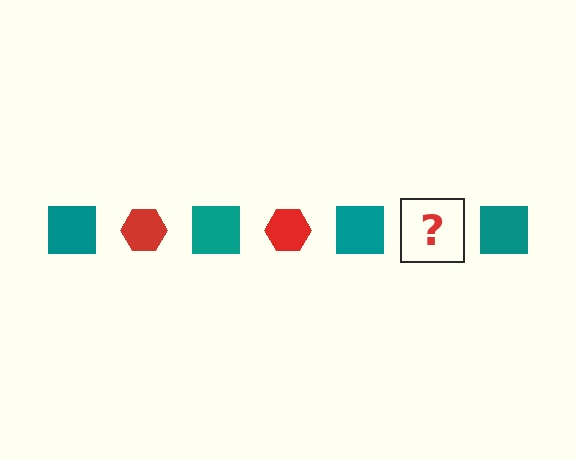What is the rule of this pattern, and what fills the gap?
The rule is that the pattern alternates between teal square and red hexagon. The gap should be filled with a red hexagon.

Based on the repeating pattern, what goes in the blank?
The blank should be a red hexagon.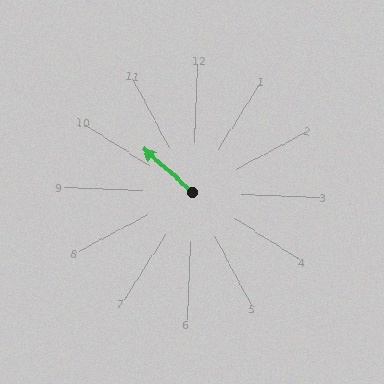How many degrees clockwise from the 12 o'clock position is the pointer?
Approximately 309 degrees.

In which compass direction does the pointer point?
Northwest.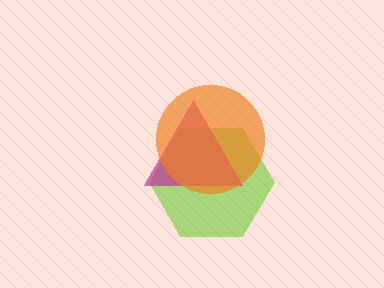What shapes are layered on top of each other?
The layered shapes are: a lime hexagon, a magenta triangle, an orange circle.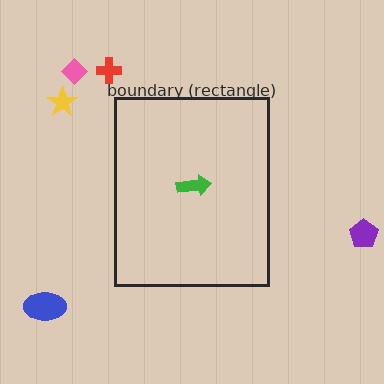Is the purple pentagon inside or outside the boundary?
Outside.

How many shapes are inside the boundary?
1 inside, 5 outside.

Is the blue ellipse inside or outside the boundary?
Outside.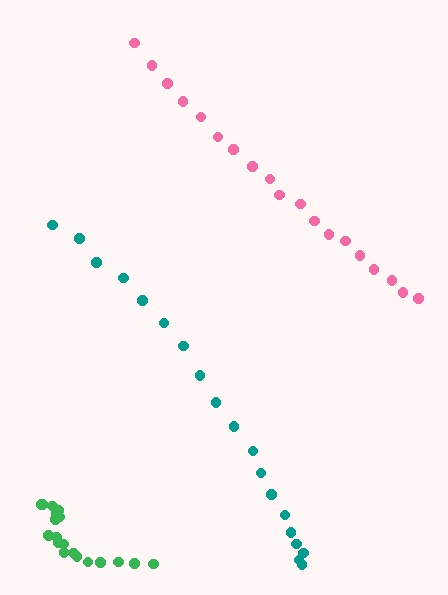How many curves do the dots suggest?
There are 3 distinct paths.